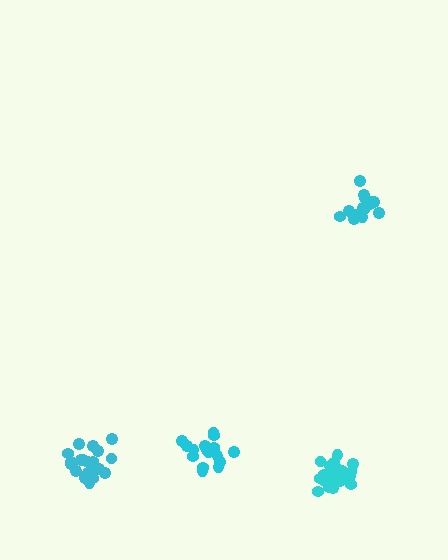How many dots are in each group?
Group 1: 21 dots, Group 2: 17 dots, Group 3: 16 dots, Group 4: 21 dots (75 total).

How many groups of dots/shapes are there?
There are 4 groups.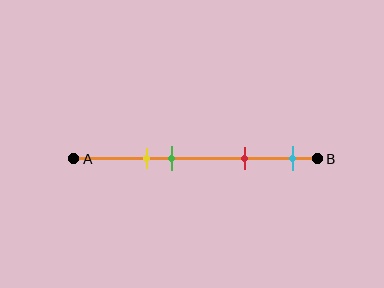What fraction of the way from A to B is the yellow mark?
The yellow mark is approximately 30% (0.3) of the way from A to B.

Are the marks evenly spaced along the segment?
No, the marks are not evenly spaced.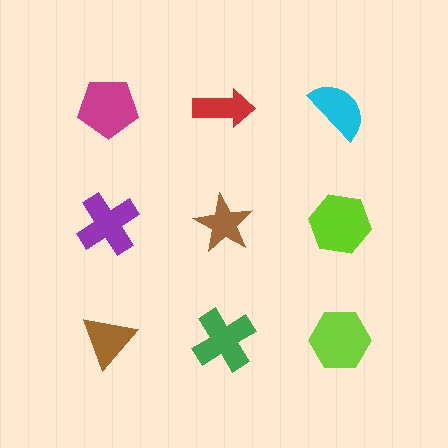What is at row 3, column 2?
A green cross.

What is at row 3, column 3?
A lime hexagon.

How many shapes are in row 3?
3 shapes.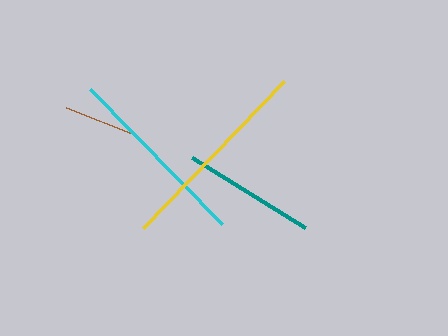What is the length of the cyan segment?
The cyan segment is approximately 188 pixels long.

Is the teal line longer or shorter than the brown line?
The teal line is longer than the brown line.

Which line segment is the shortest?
The brown line is the shortest at approximately 76 pixels.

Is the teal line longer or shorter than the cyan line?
The cyan line is longer than the teal line.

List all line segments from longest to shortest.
From longest to shortest: yellow, cyan, teal, brown.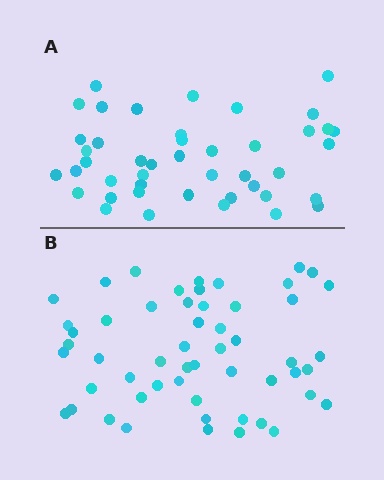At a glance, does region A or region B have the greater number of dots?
Region B (the bottom region) has more dots.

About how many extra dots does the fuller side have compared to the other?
Region B has roughly 10 or so more dots than region A.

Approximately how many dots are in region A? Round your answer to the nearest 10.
About 40 dots. (The exact count is 44, which rounds to 40.)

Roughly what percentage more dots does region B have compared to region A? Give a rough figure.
About 25% more.